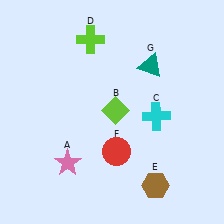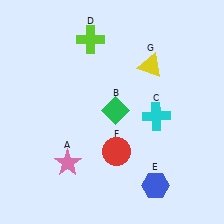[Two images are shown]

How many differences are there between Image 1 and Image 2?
There are 3 differences between the two images.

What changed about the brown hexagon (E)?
In Image 1, E is brown. In Image 2, it changed to blue.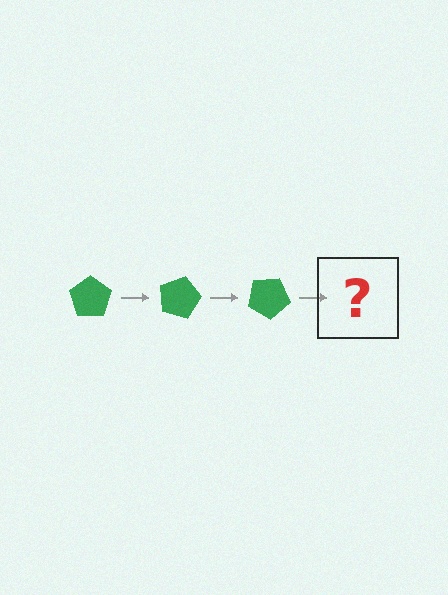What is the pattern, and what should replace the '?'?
The pattern is that the pentagon rotates 15 degrees each step. The '?' should be a green pentagon rotated 45 degrees.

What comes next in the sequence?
The next element should be a green pentagon rotated 45 degrees.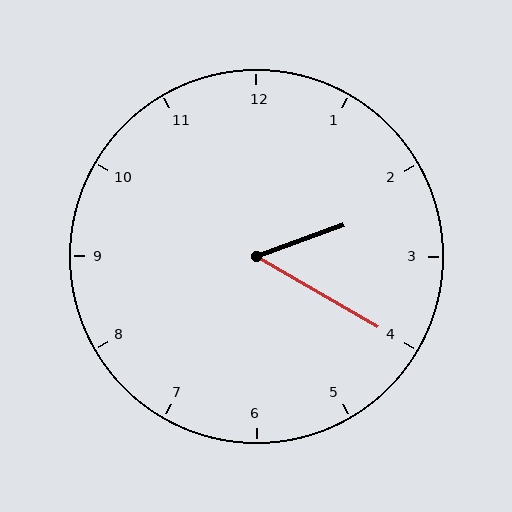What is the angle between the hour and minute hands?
Approximately 50 degrees.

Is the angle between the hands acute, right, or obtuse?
It is acute.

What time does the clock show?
2:20.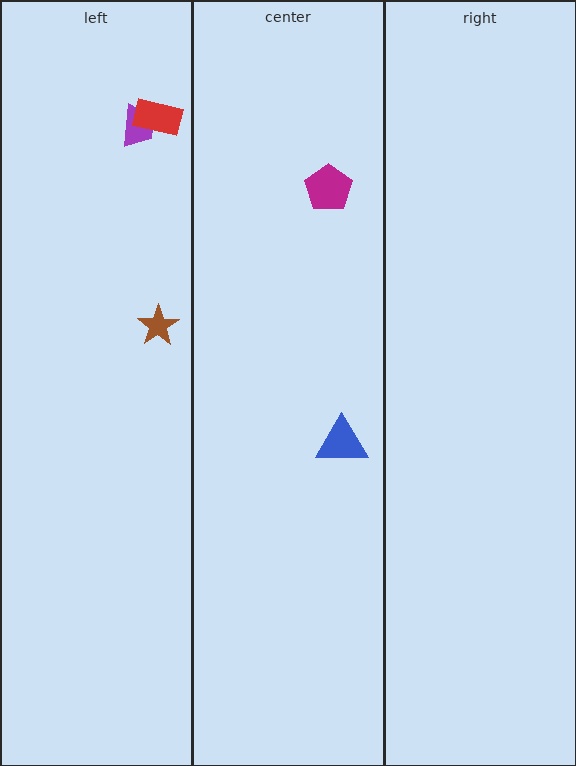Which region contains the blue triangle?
The center region.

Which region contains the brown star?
The left region.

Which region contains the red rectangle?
The left region.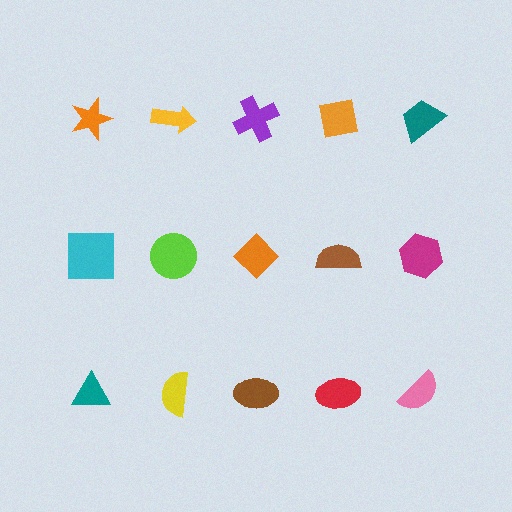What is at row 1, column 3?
A purple cross.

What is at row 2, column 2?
A lime circle.